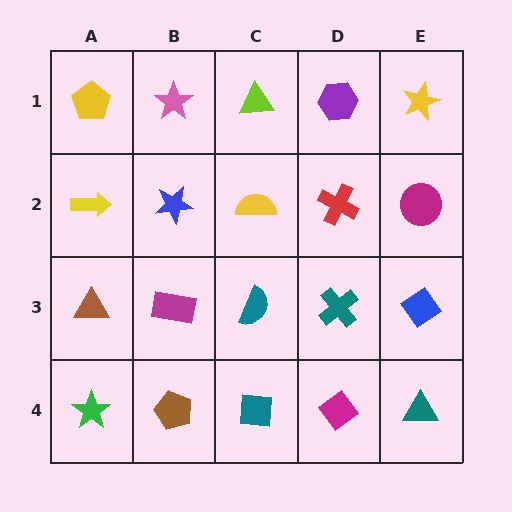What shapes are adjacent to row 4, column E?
A blue diamond (row 3, column E), a magenta diamond (row 4, column D).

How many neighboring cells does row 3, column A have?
3.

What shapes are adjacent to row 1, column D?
A red cross (row 2, column D), a lime triangle (row 1, column C), a yellow star (row 1, column E).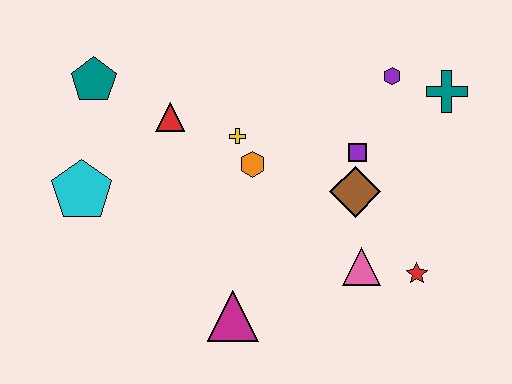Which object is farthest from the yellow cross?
The red star is farthest from the yellow cross.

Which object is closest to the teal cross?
The purple hexagon is closest to the teal cross.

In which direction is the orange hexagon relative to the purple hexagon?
The orange hexagon is to the left of the purple hexagon.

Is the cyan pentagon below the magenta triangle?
No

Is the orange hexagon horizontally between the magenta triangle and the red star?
Yes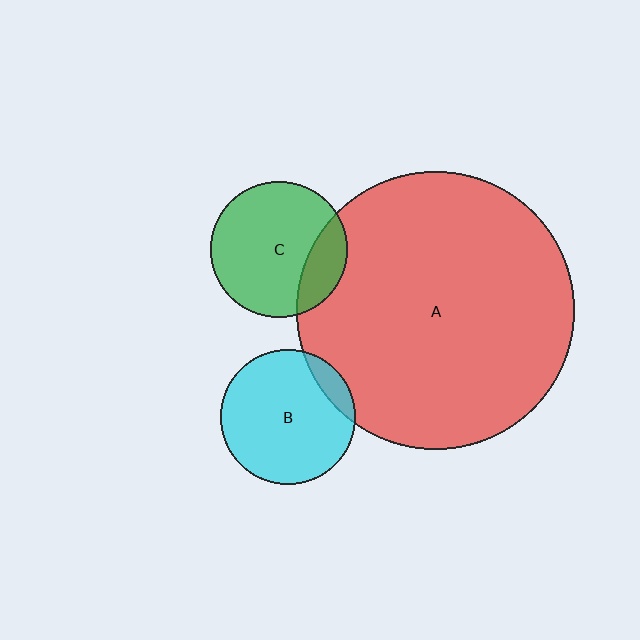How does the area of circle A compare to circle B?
Approximately 4.2 times.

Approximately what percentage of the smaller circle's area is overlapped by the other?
Approximately 10%.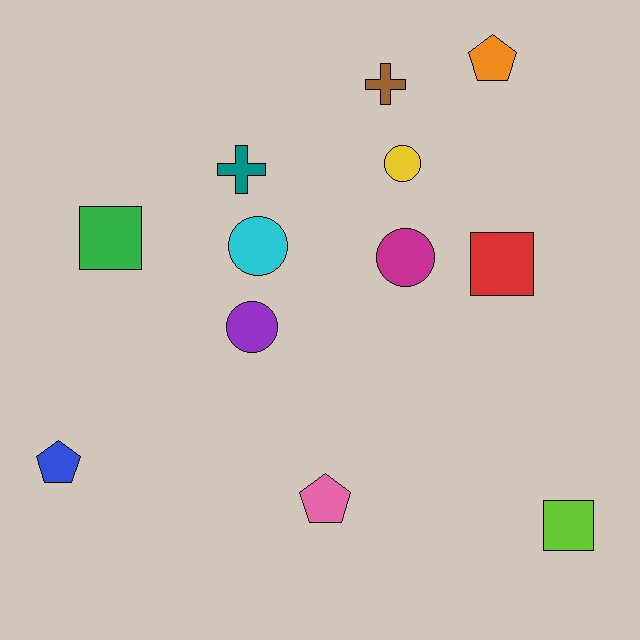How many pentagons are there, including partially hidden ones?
There are 3 pentagons.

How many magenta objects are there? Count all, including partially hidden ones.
There is 1 magenta object.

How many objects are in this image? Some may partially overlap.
There are 12 objects.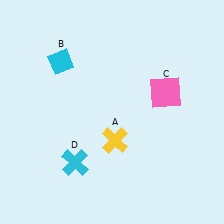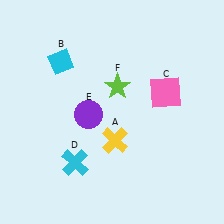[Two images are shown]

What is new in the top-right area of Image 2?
A lime star (F) was added in the top-right area of Image 2.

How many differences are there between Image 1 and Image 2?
There are 2 differences between the two images.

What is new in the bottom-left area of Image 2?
A purple circle (E) was added in the bottom-left area of Image 2.